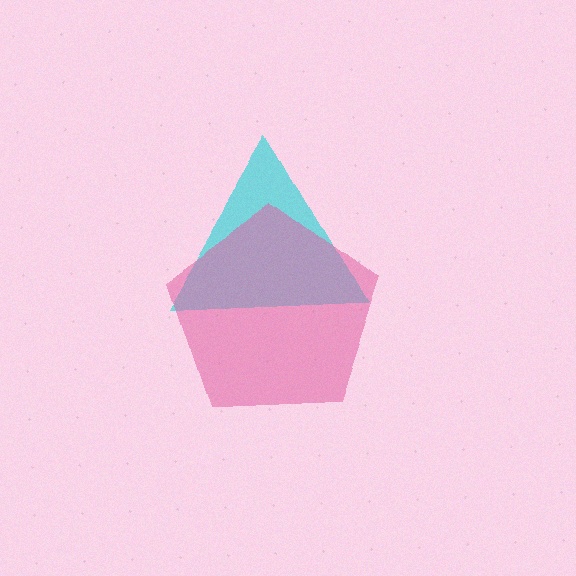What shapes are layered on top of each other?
The layered shapes are: a cyan triangle, a pink pentagon.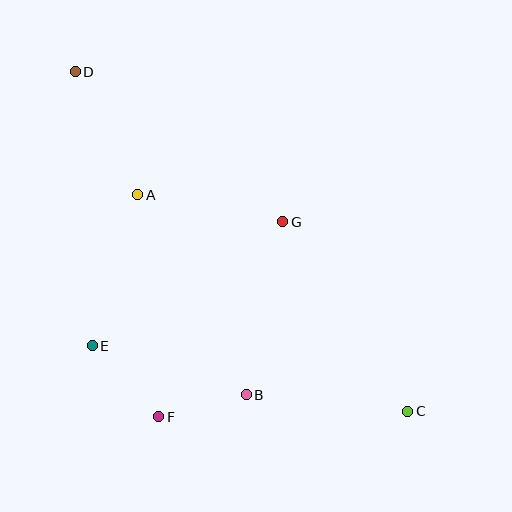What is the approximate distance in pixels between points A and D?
The distance between A and D is approximately 138 pixels.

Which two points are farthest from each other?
Points C and D are farthest from each other.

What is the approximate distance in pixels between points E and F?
The distance between E and F is approximately 97 pixels.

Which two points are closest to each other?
Points B and F are closest to each other.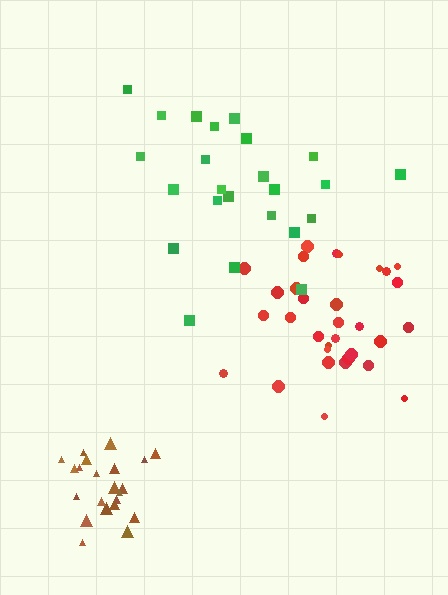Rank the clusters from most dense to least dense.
brown, red, green.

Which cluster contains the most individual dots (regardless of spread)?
Red (32).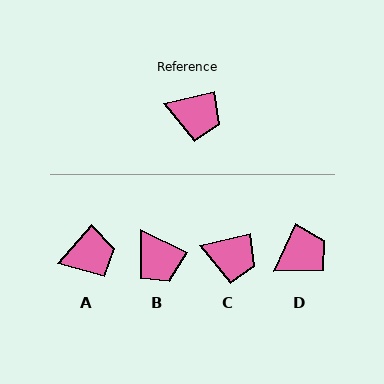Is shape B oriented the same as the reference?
No, it is off by about 39 degrees.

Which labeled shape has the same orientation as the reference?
C.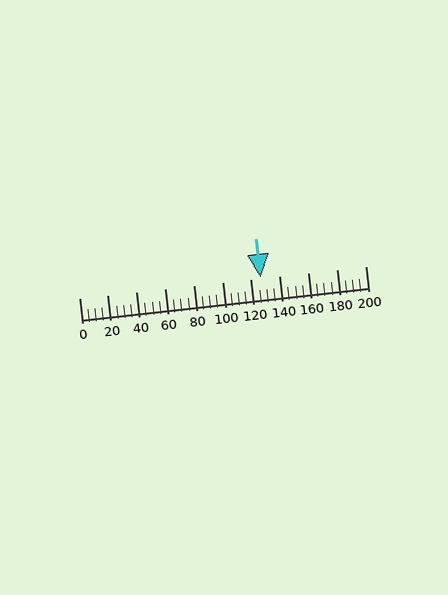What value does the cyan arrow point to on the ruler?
The cyan arrow points to approximately 127.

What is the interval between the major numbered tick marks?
The major tick marks are spaced 20 units apart.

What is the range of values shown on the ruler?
The ruler shows values from 0 to 200.